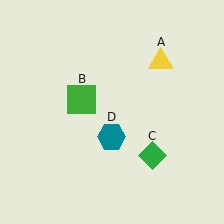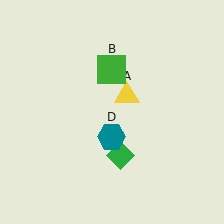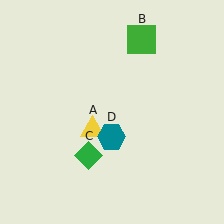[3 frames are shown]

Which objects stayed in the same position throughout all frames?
Teal hexagon (object D) remained stationary.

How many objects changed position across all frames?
3 objects changed position: yellow triangle (object A), green square (object B), green diamond (object C).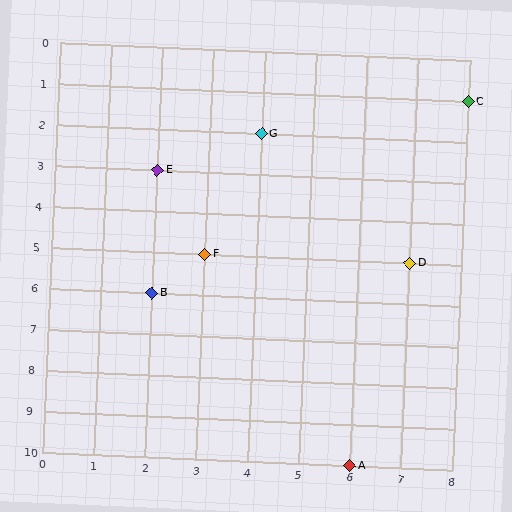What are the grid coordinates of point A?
Point A is at grid coordinates (6, 10).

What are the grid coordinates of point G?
Point G is at grid coordinates (4, 2).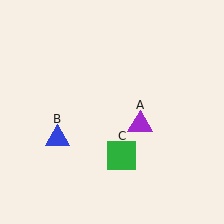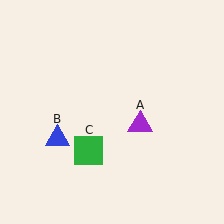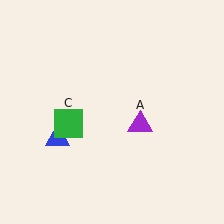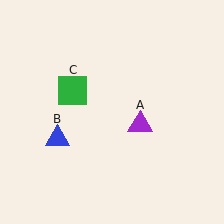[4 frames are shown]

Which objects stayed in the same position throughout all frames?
Purple triangle (object A) and blue triangle (object B) remained stationary.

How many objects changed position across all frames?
1 object changed position: green square (object C).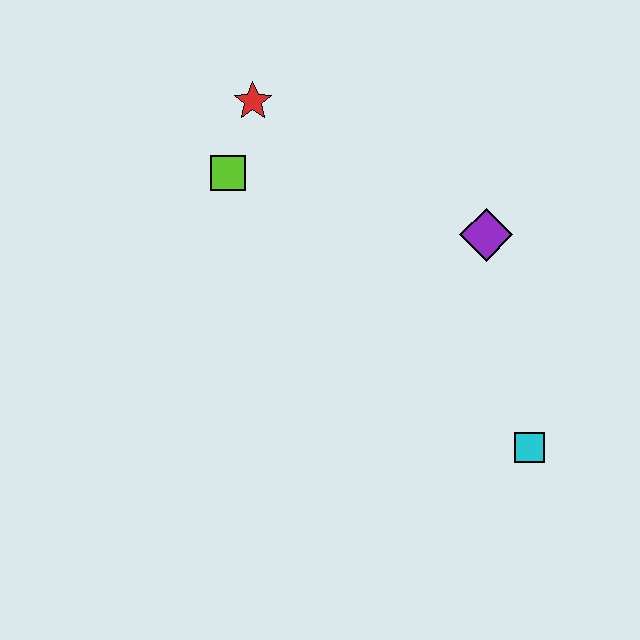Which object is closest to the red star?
The lime square is closest to the red star.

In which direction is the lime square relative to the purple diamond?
The lime square is to the left of the purple diamond.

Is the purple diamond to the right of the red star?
Yes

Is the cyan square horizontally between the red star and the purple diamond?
No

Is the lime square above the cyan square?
Yes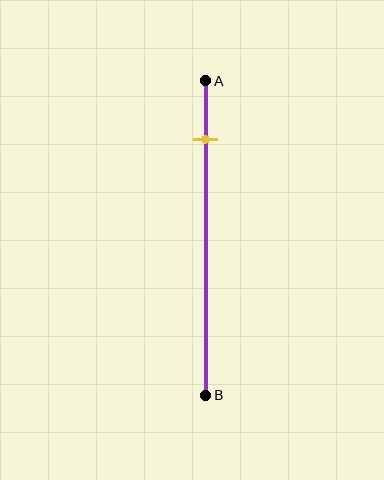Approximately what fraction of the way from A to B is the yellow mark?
The yellow mark is approximately 20% of the way from A to B.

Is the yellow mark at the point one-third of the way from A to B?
No, the mark is at about 20% from A, not at the 33% one-third point.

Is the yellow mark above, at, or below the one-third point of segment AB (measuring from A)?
The yellow mark is above the one-third point of segment AB.